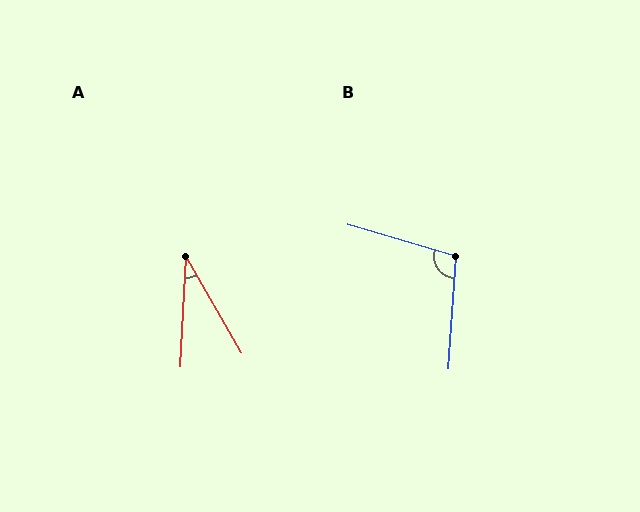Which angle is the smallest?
A, at approximately 33 degrees.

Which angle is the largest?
B, at approximately 103 degrees.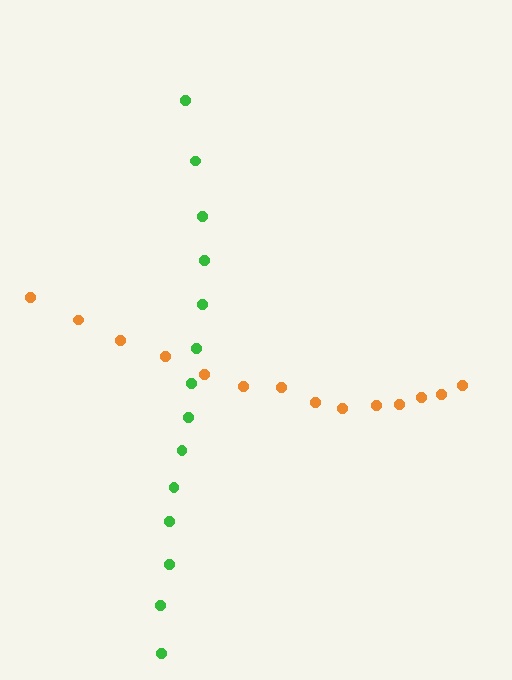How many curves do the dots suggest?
There are 2 distinct paths.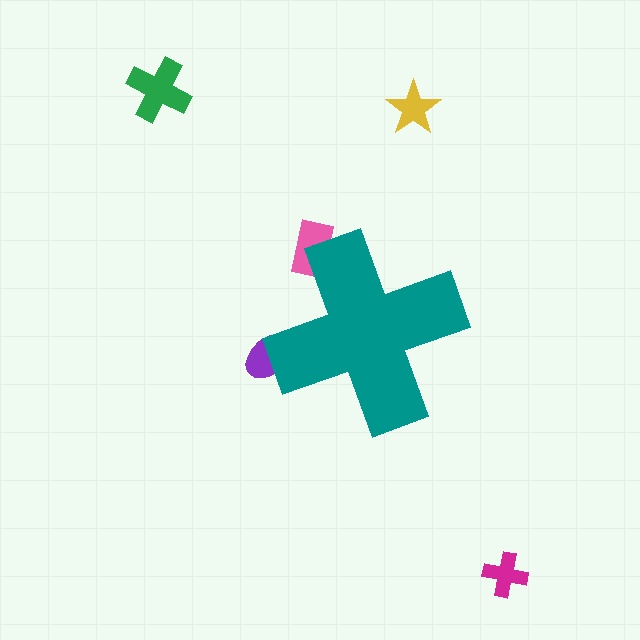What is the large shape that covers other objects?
A teal cross.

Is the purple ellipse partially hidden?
Yes, the purple ellipse is partially hidden behind the teal cross.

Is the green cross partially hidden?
No, the green cross is fully visible.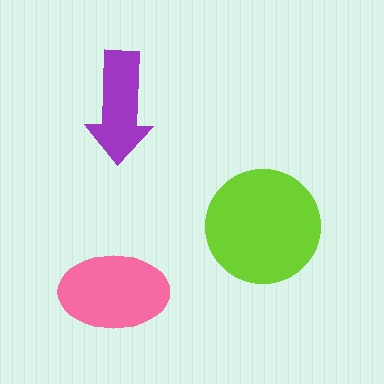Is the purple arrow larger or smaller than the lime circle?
Smaller.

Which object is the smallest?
The purple arrow.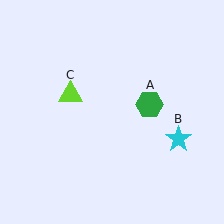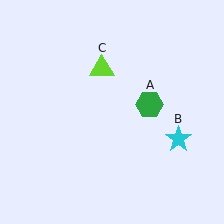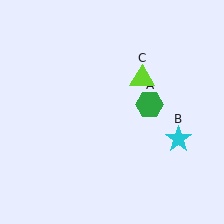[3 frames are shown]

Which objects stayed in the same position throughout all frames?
Green hexagon (object A) and cyan star (object B) remained stationary.